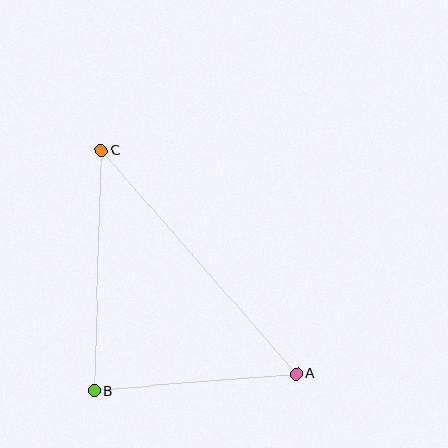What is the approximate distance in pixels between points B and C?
The distance between B and C is approximately 241 pixels.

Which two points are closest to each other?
Points A and B are closest to each other.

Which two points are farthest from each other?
Points A and C are farthest from each other.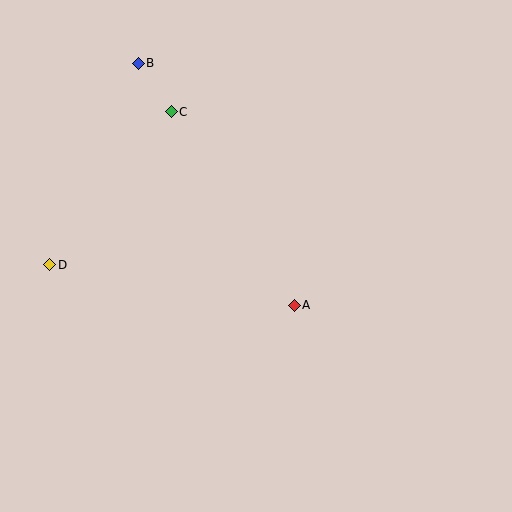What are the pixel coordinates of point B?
Point B is at (138, 63).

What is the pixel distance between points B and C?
The distance between B and C is 59 pixels.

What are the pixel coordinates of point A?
Point A is at (294, 305).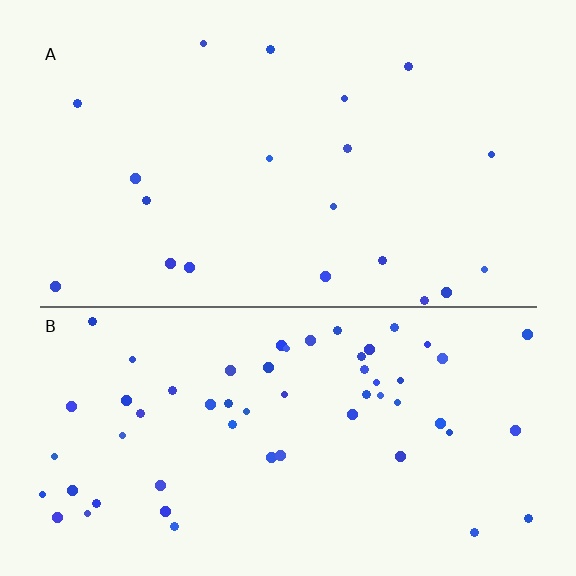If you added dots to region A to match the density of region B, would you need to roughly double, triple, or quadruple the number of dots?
Approximately triple.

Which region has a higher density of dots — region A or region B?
B (the bottom).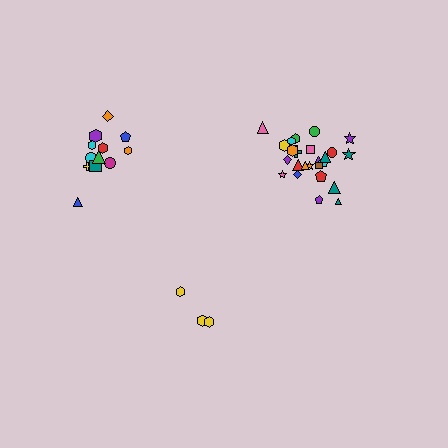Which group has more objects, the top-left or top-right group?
The top-right group.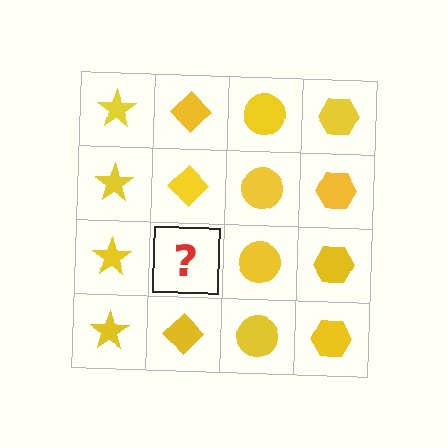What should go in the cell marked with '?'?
The missing cell should contain a yellow diamond.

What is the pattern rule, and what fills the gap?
The rule is that each column has a consistent shape. The gap should be filled with a yellow diamond.